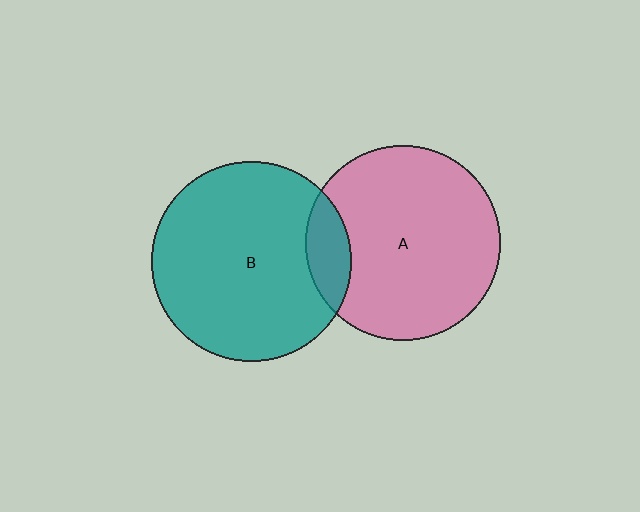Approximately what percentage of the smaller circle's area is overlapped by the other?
Approximately 15%.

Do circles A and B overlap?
Yes.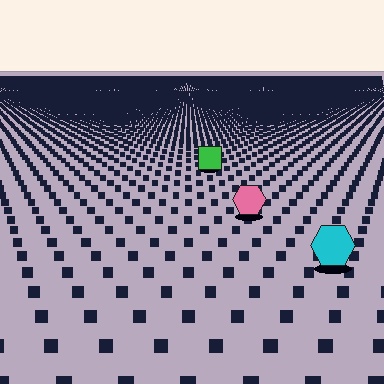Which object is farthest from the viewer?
The green square is farthest from the viewer. It appears smaller and the ground texture around it is denser.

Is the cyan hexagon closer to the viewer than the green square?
Yes. The cyan hexagon is closer — you can tell from the texture gradient: the ground texture is coarser near it.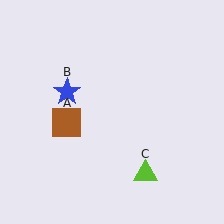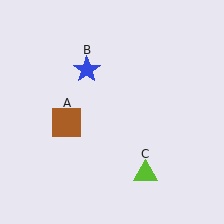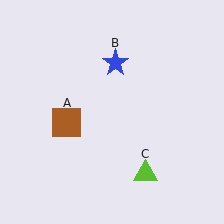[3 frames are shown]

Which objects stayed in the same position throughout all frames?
Brown square (object A) and lime triangle (object C) remained stationary.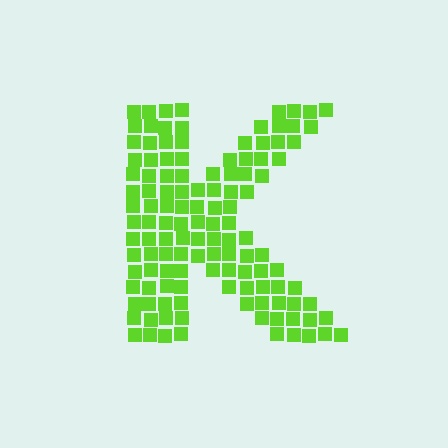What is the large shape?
The large shape is the letter K.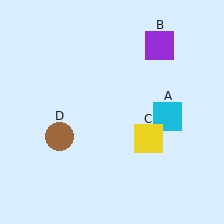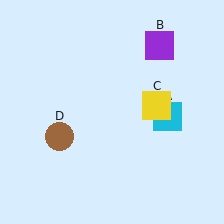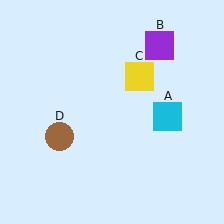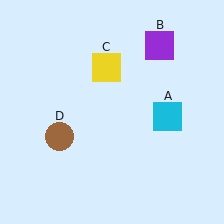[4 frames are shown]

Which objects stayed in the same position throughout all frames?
Cyan square (object A) and purple square (object B) and brown circle (object D) remained stationary.